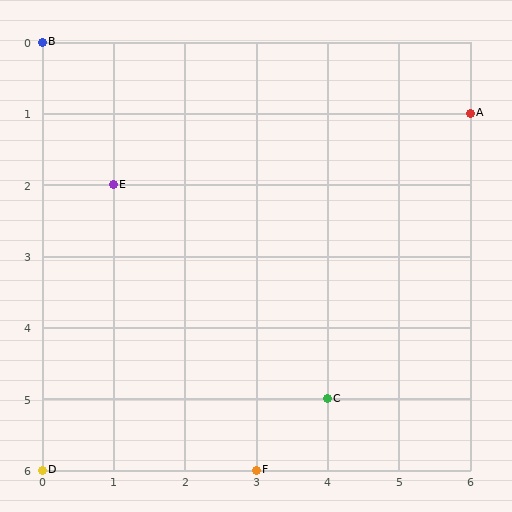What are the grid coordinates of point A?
Point A is at grid coordinates (6, 1).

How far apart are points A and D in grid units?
Points A and D are 6 columns and 5 rows apart (about 7.8 grid units diagonally).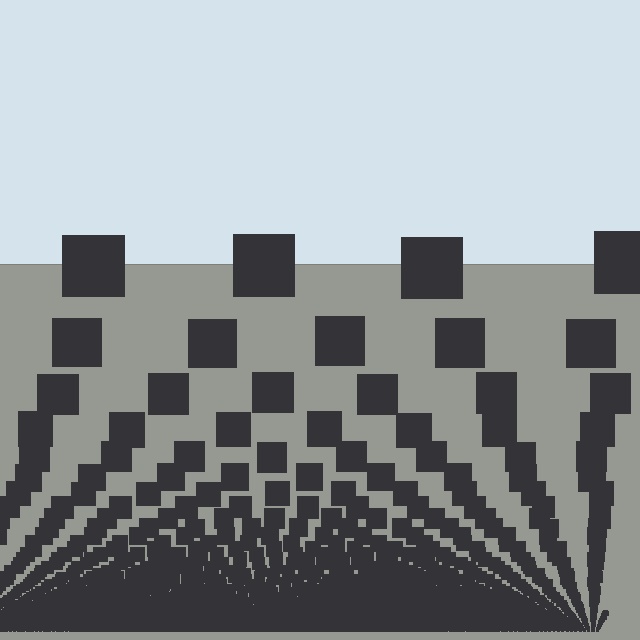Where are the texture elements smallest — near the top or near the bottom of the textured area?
Near the bottom.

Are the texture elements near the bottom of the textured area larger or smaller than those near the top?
Smaller. The gradient is inverted — elements near the bottom are smaller and denser.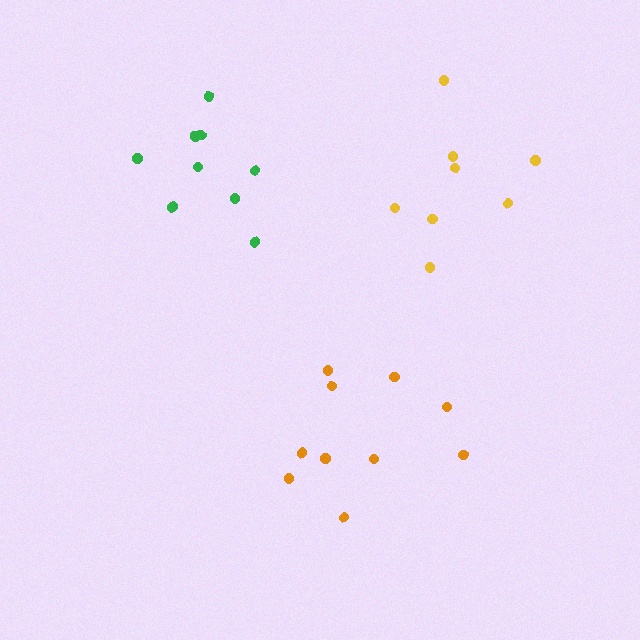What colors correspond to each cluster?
The clusters are colored: green, orange, yellow.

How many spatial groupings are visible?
There are 3 spatial groupings.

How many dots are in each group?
Group 1: 9 dots, Group 2: 10 dots, Group 3: 8 dots (27 total).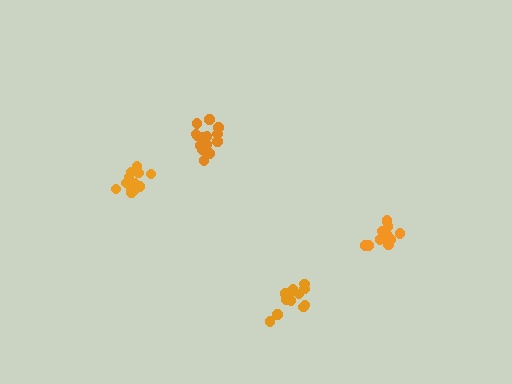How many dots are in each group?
Group 1: 13 dots, Group 2: 15 dots, Group 3: 12 dots, Group 4: 15 dots (55 total).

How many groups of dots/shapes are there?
There are 4 groups.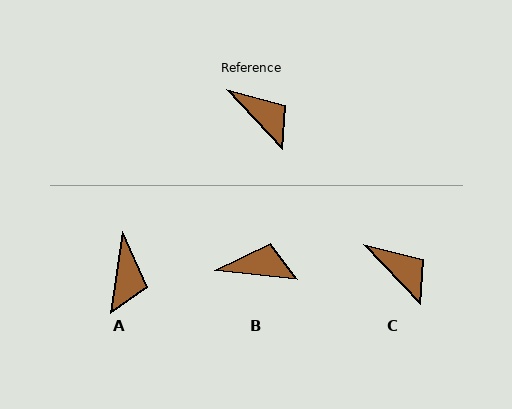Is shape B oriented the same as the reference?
No, it is off by about 40 degrees.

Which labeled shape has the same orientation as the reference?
C.